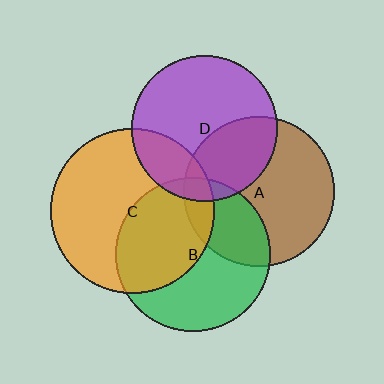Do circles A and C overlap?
Yes.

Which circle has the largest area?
Circle C (orange).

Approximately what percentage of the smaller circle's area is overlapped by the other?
Approximately 10%.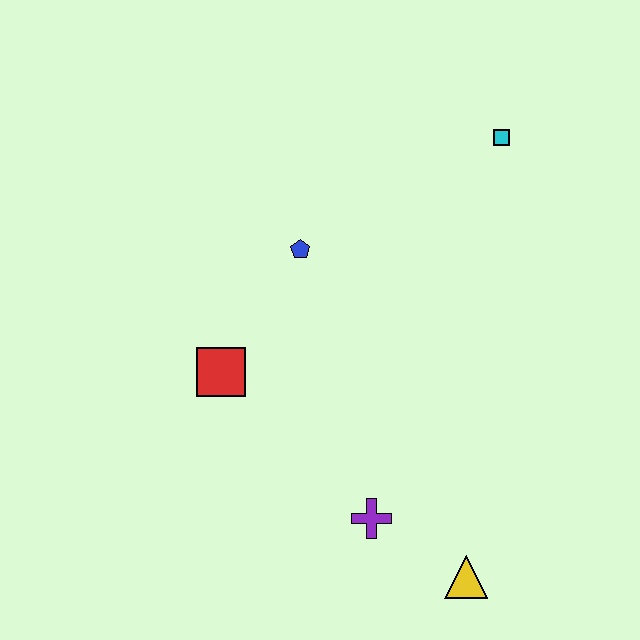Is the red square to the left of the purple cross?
Yes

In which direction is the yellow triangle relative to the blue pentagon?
The yellow triangle is below the blue pentagon.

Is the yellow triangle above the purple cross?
No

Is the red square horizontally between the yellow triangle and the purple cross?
No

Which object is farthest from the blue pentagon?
The yellow triangle is farthest from the blue pentagon.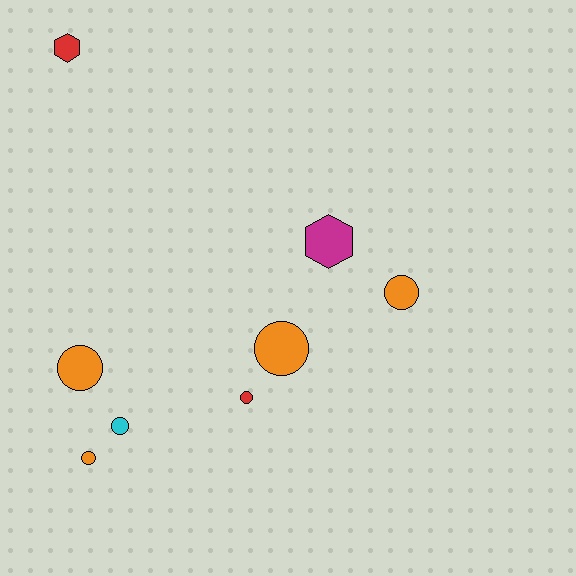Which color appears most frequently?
Orange, with 4 objects.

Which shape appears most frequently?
Circle, with 6 objects.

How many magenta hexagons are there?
There is 1 magenta hexagon.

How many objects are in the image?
There are 8 objects.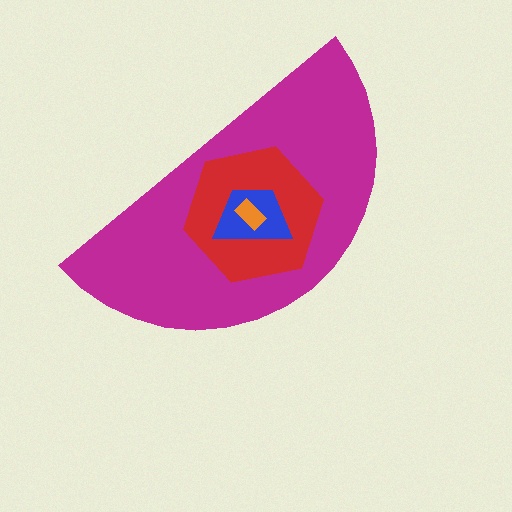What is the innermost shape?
The orange rectangle.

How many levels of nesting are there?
4.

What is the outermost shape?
The magenta semicircle.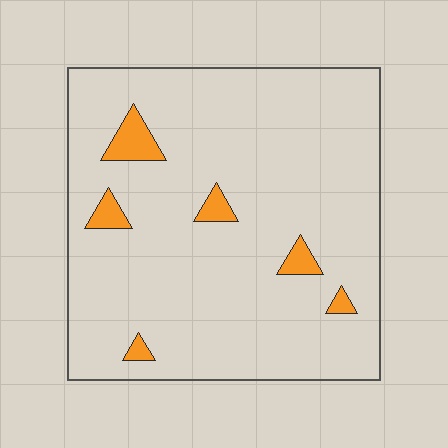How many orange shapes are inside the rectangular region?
6.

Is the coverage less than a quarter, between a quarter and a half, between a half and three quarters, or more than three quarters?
Less than a quarter.